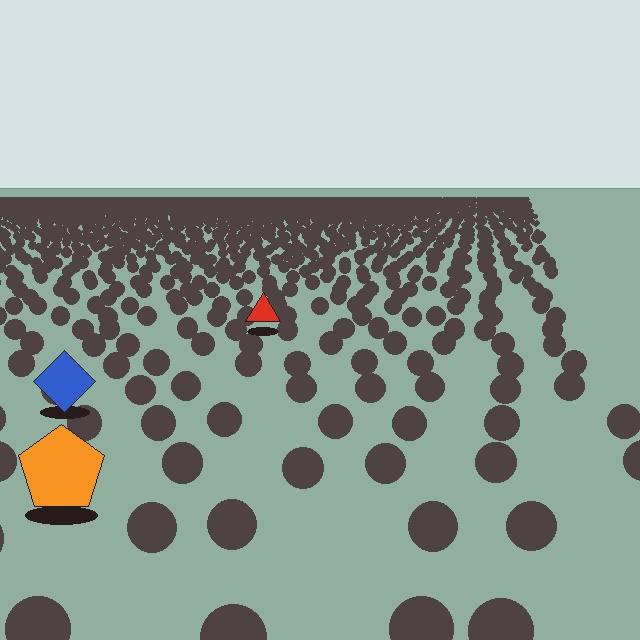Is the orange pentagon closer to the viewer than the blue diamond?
Yes. The orange pentagon is closer — you can tell from the texture gradient: the ground texture is coarser near it.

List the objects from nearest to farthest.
From nearest to farthest: the orange pentagon, the blue diamond, the red triangle.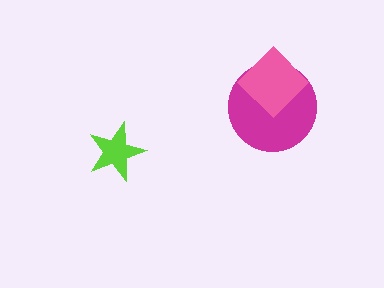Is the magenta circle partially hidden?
Yes, it is partially covered by another shape.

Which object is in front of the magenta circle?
The pink diamond is in front of the magenta circle.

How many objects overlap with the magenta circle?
1 object overlaps with the magenta circle.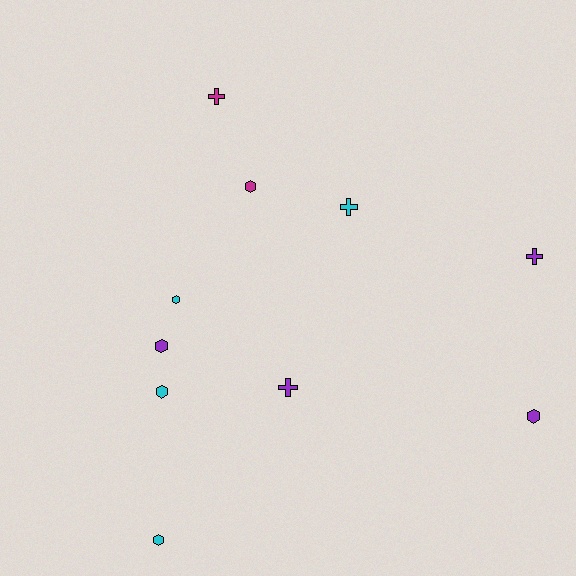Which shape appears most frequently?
Hexagon, with 6 objects.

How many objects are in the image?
There are 10 objects.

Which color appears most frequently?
Purple, with 4 objects.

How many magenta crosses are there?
There is 1 magenta cross.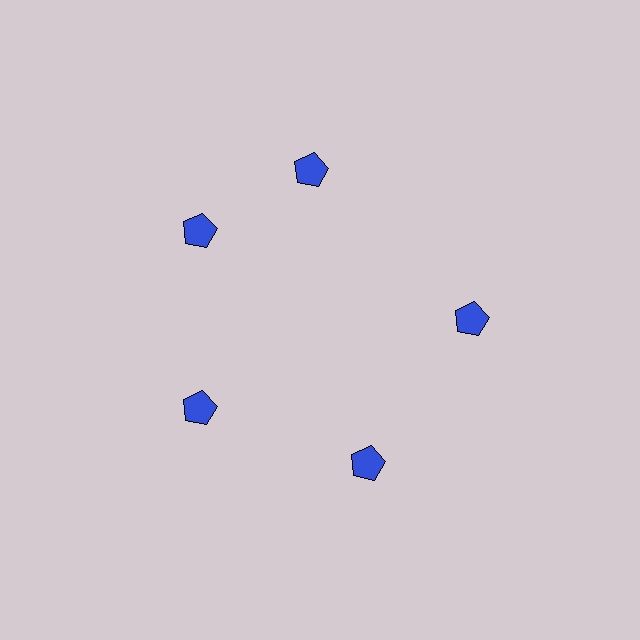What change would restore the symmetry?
The symmetry would be restored by rotating it back into even spacing with its neighbors so that all 5 pentagons sit at equal angles and equal distance from the center.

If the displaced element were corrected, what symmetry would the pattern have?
It would have 5-fold rotational symmetry — the pattern would map onto itself every 72 degrees.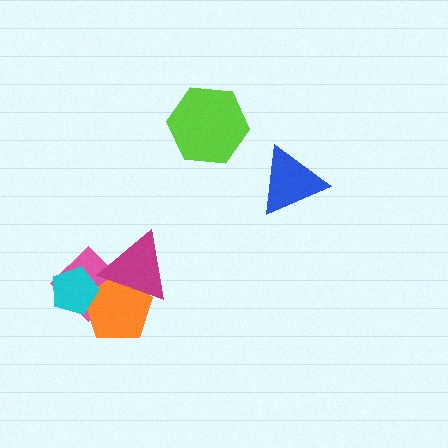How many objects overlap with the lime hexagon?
0 objects overlap with the lime hexagon.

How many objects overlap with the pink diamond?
3 objects overlap with the pink diamond.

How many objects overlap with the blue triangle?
0 objects overlap with the blue triangle.